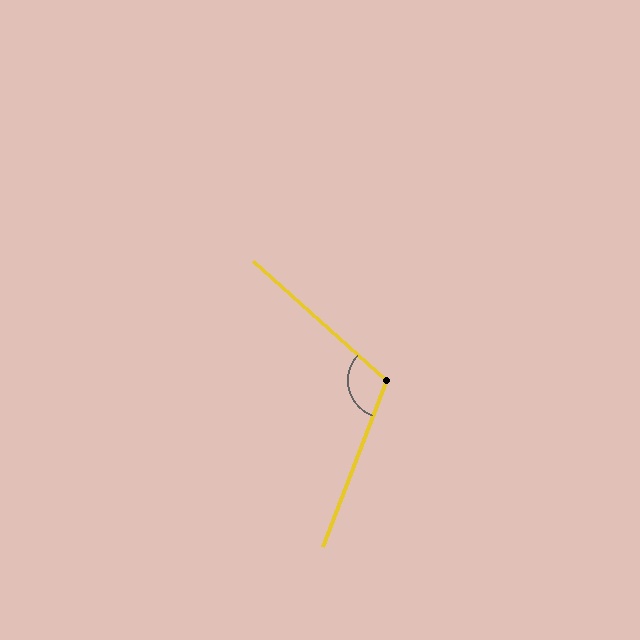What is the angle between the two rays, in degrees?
Approximately 111 degrees.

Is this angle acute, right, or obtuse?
It is obtuse.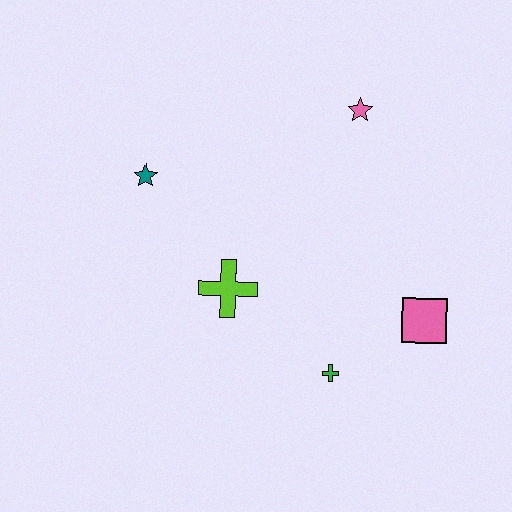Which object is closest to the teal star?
The lime cross is closest to the teal star.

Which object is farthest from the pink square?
The teal star is farthest from the pink square.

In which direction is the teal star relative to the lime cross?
The teal star is above the lime cross.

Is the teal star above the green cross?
Yes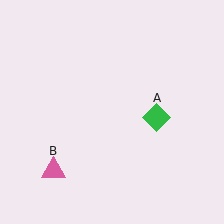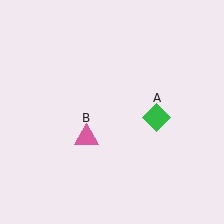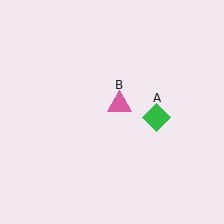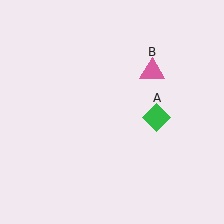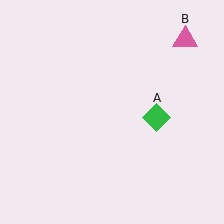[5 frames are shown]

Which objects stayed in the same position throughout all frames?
Green diamond (object A) remained stationary.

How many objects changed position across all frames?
1 object changed position: pink triangle (object B).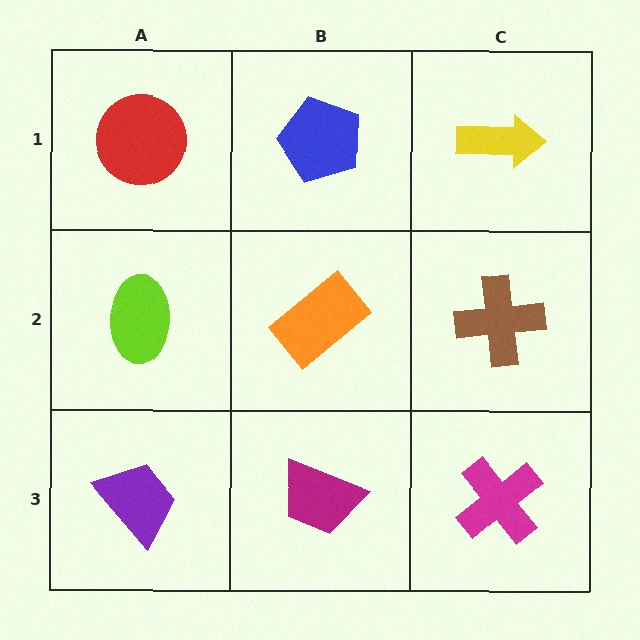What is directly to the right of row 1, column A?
A blue pentagon.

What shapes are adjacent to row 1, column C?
A brown cross (row 2, column C), a blue pentagon (row 1, column B).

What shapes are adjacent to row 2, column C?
A yellow arrow (row 1, column C), a magenta cross (row 3, column C), an orange rectangle (row 2, column B).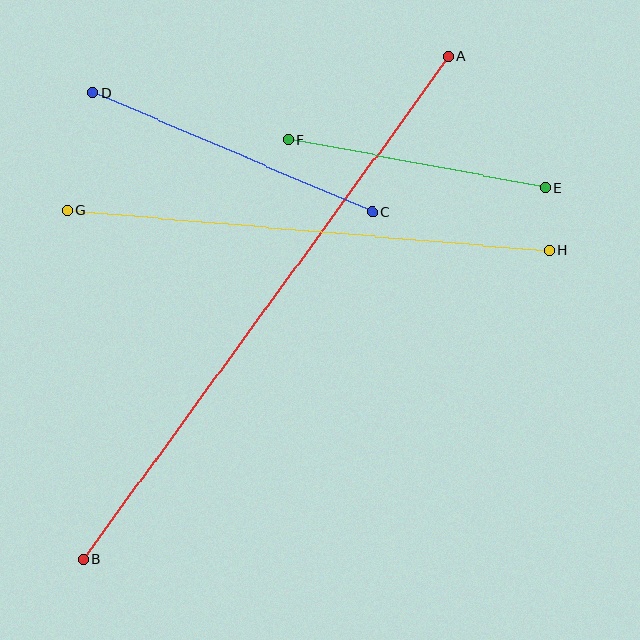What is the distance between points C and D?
The distance is approximately 304 pixels.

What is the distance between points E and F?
The distance is approximately 262 pixels.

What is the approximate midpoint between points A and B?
The midpoint is at approximately (266, 308) pixels.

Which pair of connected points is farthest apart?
Points A and B are farthest apart.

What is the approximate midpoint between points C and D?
The midpoint is at approximately (233, 152) pixels.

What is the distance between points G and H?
The distance is approximately 483 pixels.